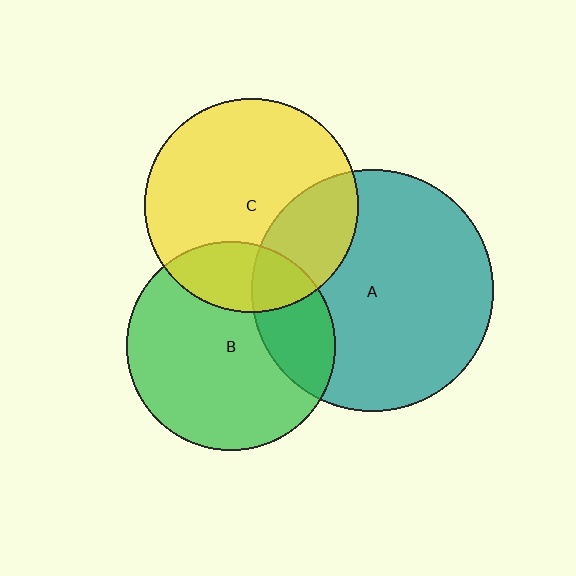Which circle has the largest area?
Circle A (teal).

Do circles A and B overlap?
Yes.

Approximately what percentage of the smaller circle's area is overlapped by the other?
Approximately 25%.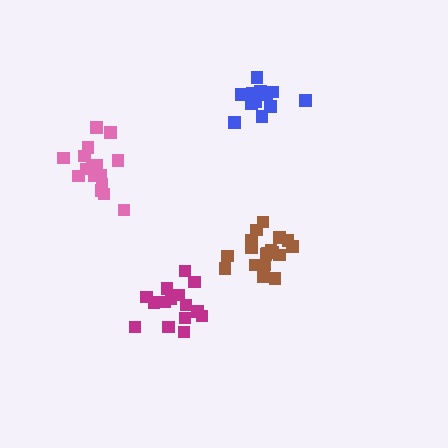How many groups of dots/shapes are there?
There are 4 groups.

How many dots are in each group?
Group 1: 17 dots, Group 2: 15 dots, Group 3: 12 dots, Group 4: 18 dots (62 total).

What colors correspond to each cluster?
The clusters are colored: pink, magenta, blue, brown.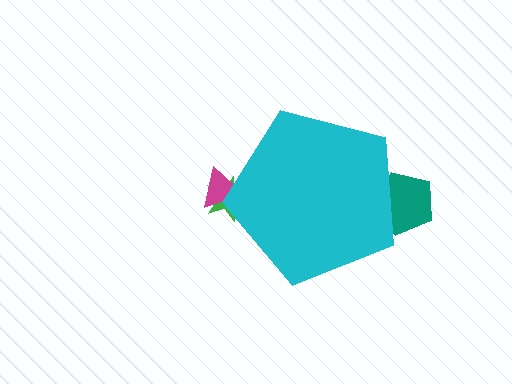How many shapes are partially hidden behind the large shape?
3 shapes are partially hidden.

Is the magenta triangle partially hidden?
Yes, the magenta triangle is partially hidden behind the cyan pentagon.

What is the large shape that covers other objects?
A cyan pentagon.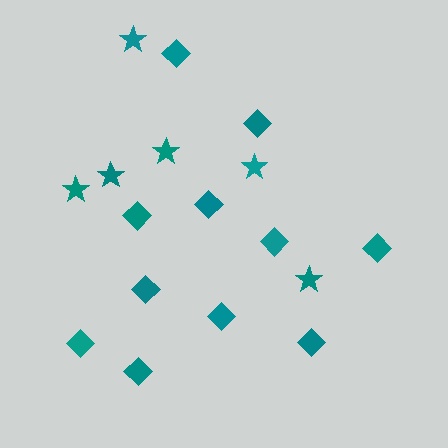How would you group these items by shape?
There are 2 groups: one group of stars (6) and one group of diamonds (11).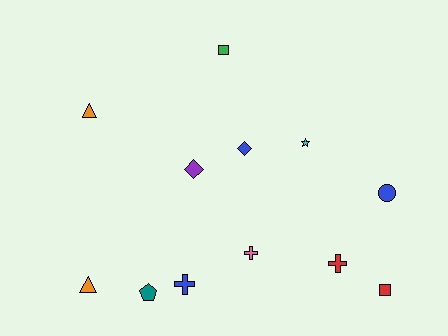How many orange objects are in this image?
There are 2 orange objects.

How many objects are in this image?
There are 12 objects.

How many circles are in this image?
There is 1 circle.